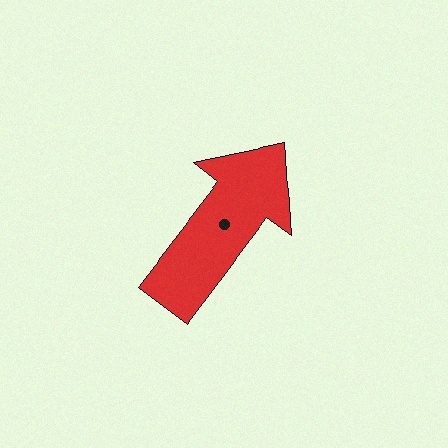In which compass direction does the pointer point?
Northeast.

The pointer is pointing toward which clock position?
Roughly 1 o'clock.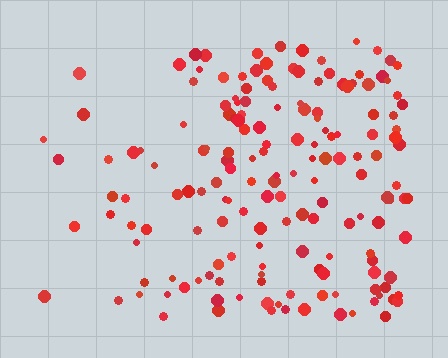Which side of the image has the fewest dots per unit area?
The left.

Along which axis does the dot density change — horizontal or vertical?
Horizontal.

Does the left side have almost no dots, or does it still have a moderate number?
Still a moderate number, just noticeably fewer than the right.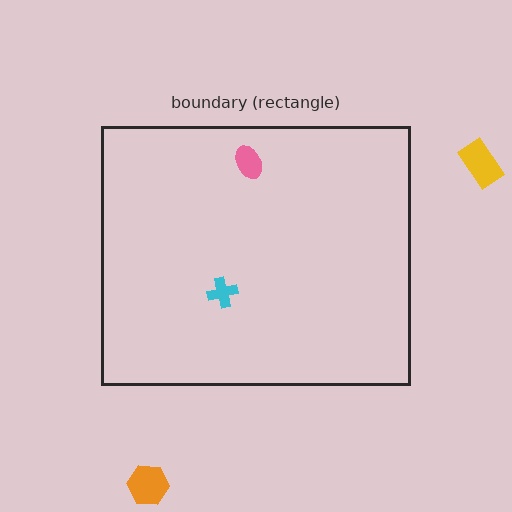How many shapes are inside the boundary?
2 inside, 2 outside.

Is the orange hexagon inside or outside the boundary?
Outside.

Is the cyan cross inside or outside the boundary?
Inside.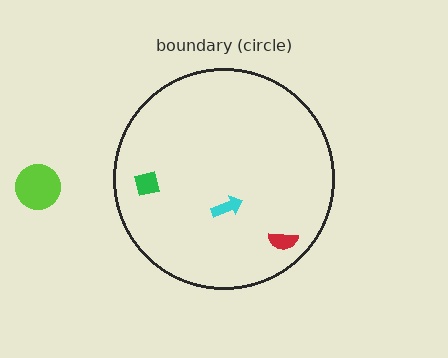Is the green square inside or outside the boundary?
Inside.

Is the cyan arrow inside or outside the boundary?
Inside.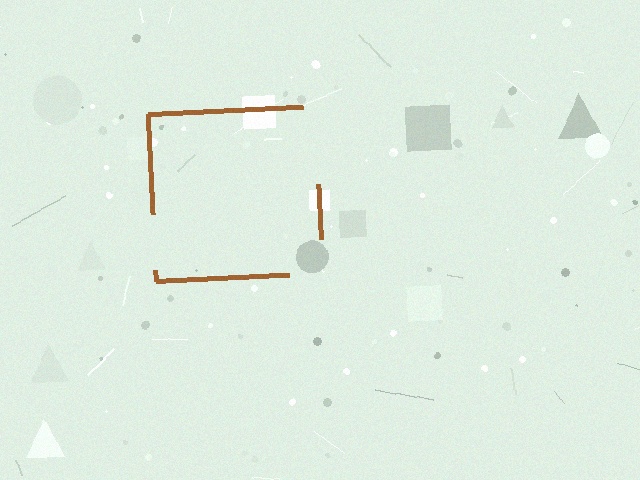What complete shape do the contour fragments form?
The contour fragments form a square.